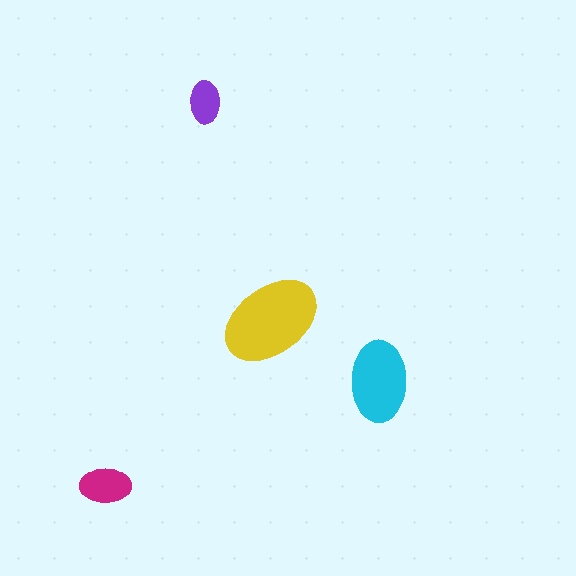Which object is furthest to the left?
The magenta ellipse is leftmost.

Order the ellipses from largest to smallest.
the yellow one, the cyan one, the magenta one, the purple one.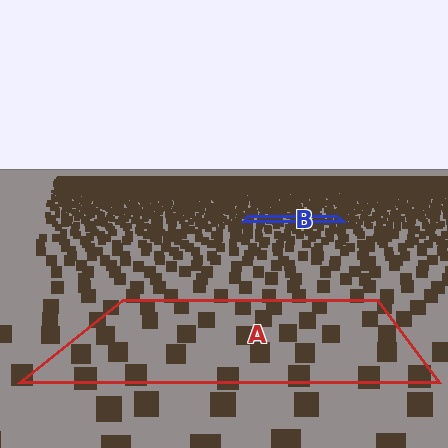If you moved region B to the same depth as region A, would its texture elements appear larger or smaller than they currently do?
They would appear larger. At a closer depth, the same texture elements are projected at a bigger on-screen size.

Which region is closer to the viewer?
Region A is closer. The texture elements there are larger and more spread out.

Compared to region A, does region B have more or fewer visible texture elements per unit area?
Region B has more texture elements per unit area — they are packed more densely because it is farther away.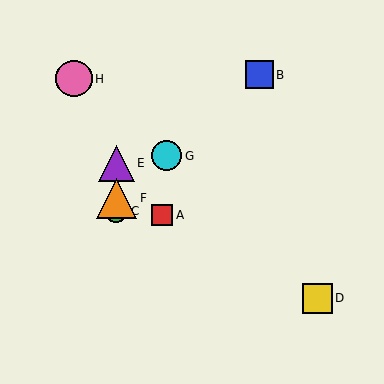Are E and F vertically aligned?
Yes, both are at x≈116.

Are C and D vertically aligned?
No, C is at x≈116 and D is at x≈317.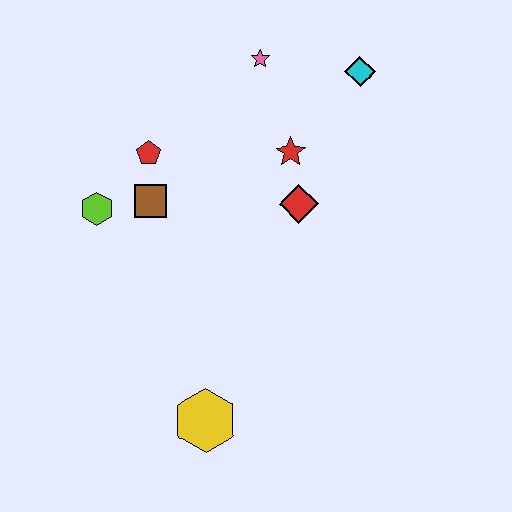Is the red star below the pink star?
Yes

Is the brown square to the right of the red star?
No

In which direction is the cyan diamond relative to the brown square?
The cyan diamond is to the right of the brown square.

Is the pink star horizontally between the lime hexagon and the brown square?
No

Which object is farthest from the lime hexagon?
The cyan diamond is farthest from the lime hexagon.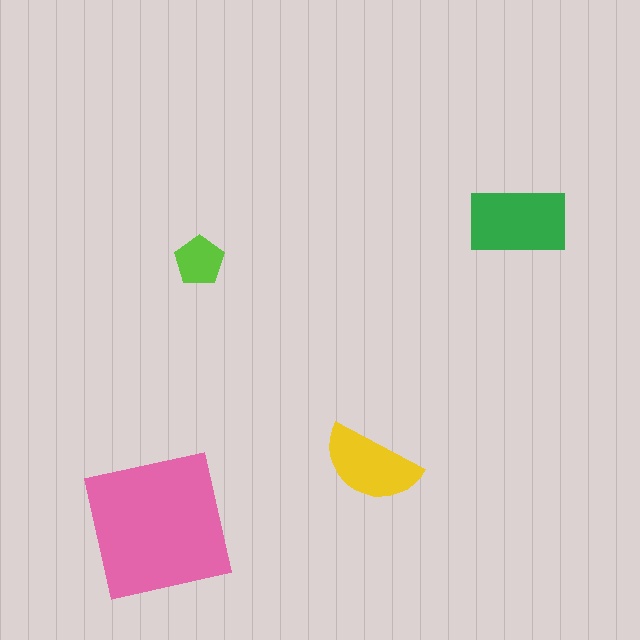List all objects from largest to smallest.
The pink square, the green rectangle, the yellow semicircle, the lime pentagon.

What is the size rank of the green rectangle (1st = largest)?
2nd.